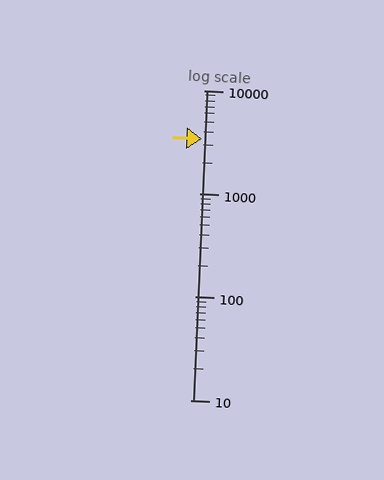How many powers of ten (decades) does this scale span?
The scale spans 3 decades, from 10 to 10000.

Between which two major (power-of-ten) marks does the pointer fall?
The pointer is between 1000 and 10000.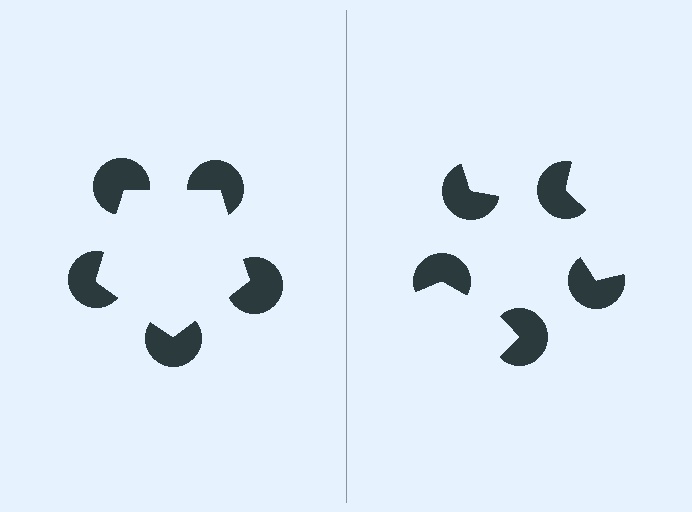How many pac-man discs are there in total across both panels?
10 — 5 on each side.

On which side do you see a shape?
An illusory pentagon appears on the left side. On the right side the wedge cuts are rotated, so no coherent shape forms.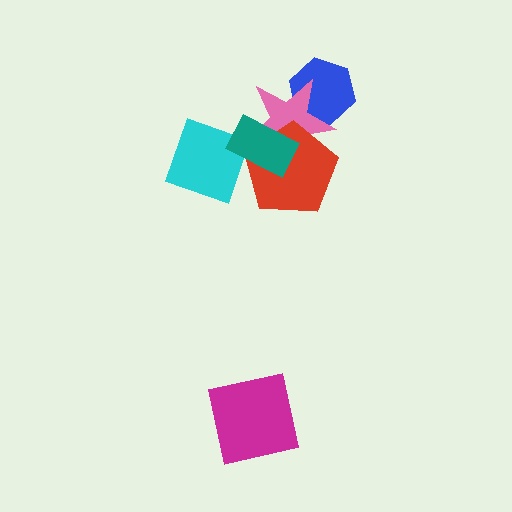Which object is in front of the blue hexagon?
The pink star is in front of the blue hexagon.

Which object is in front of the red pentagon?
The teal rectangle is in front of the red pentagon.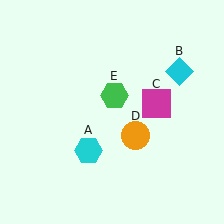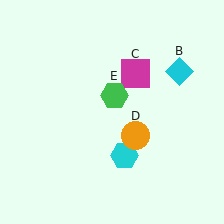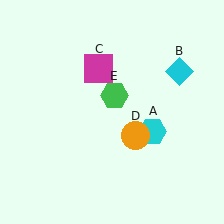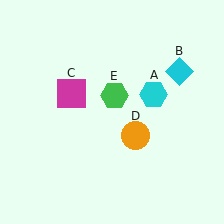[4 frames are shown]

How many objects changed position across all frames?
2 objects changed position: cyan hexagon (object A), magenta square (object C).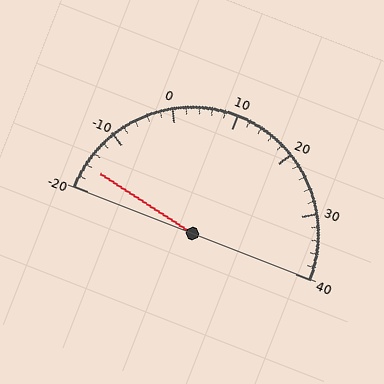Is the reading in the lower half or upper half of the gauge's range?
The reading is in the lower half of the range (-20 to 40).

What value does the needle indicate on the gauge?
The needle indicates approximately -16.